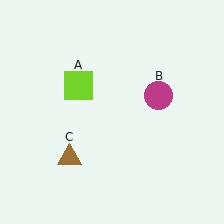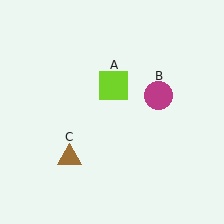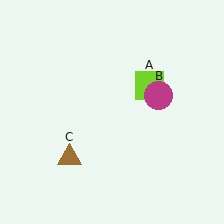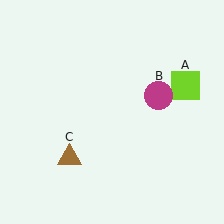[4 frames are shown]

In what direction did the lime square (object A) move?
The lime square (object A) moved right.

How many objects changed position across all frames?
1 object changed position: lime square (object A).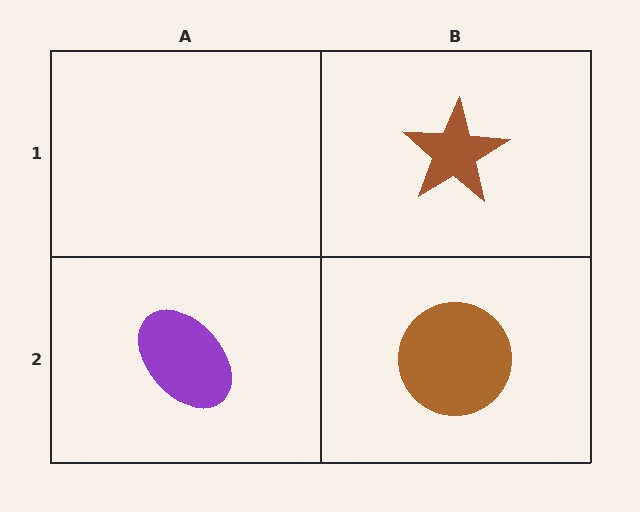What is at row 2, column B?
A brown circle.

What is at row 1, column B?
A brown star.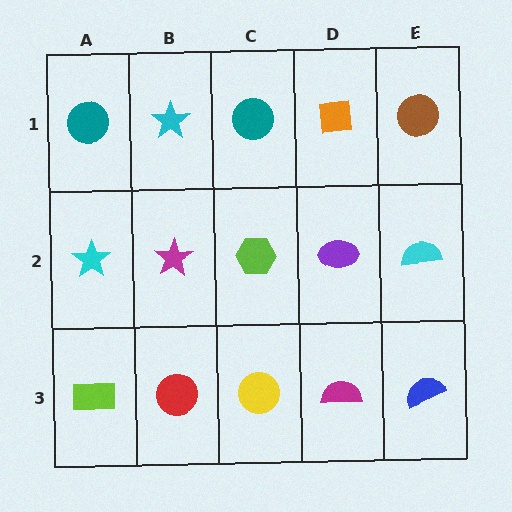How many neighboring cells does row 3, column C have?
3.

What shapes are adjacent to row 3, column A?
A cyan star (row 2, column A), a red circle (row 3, column B).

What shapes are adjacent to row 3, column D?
A purple ellipse (row 2, column D), a yellow circle (row 3, column C), a blue semicircle (row 3, column E).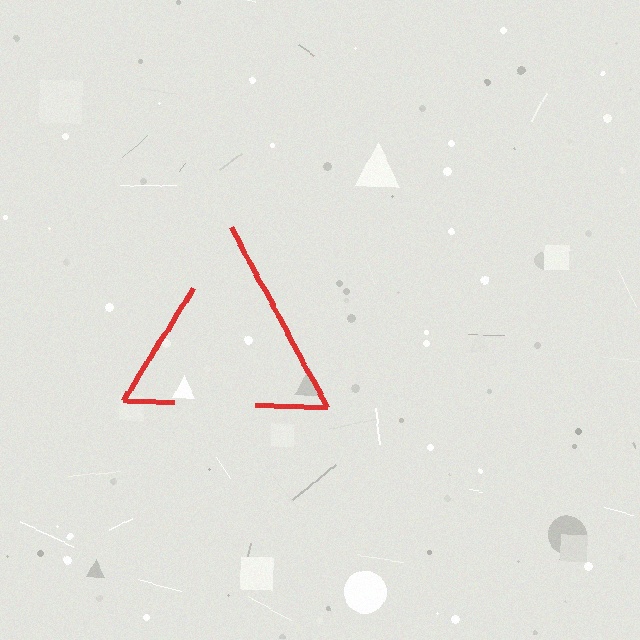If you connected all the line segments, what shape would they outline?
They would outline a triangle.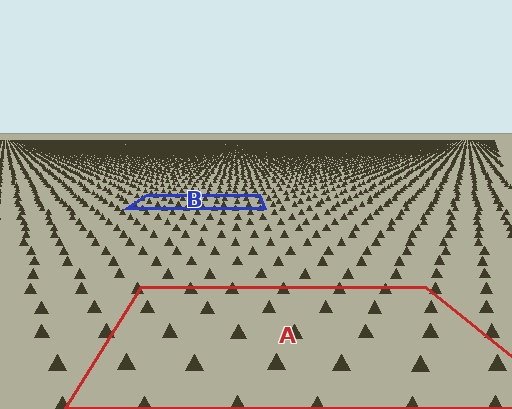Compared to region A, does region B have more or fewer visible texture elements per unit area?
Region B has more texture elements per unit area — they are packed more densely because it is farther away.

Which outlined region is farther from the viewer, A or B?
Region B is farther from the viewer — the texture elements inside it appear smaller and more densely packed.